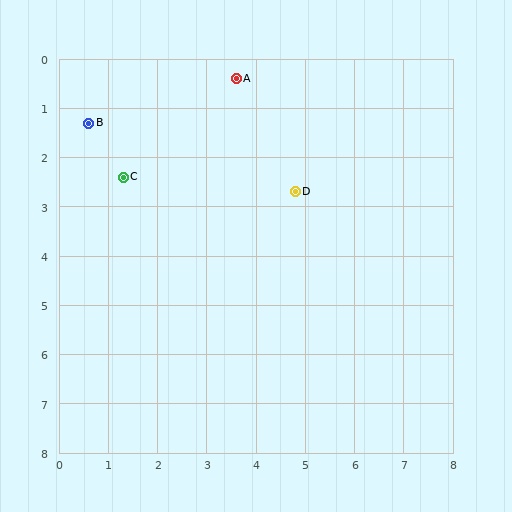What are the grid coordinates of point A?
Point A is at approximately (3.6, 0.4).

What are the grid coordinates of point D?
Point D is at approximately (4.8, 2.7).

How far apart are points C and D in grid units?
Points C and D are about 3.5 grid units apart.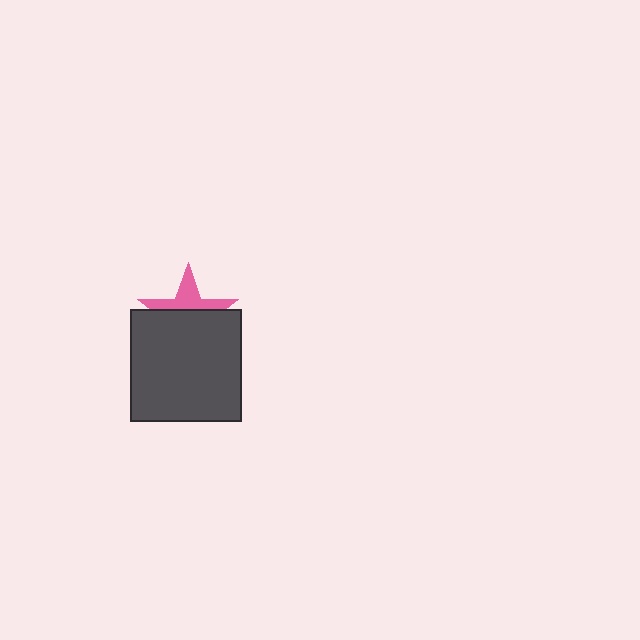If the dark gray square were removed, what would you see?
You would see the complete pink star.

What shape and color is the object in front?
The object in front is a dark gray square.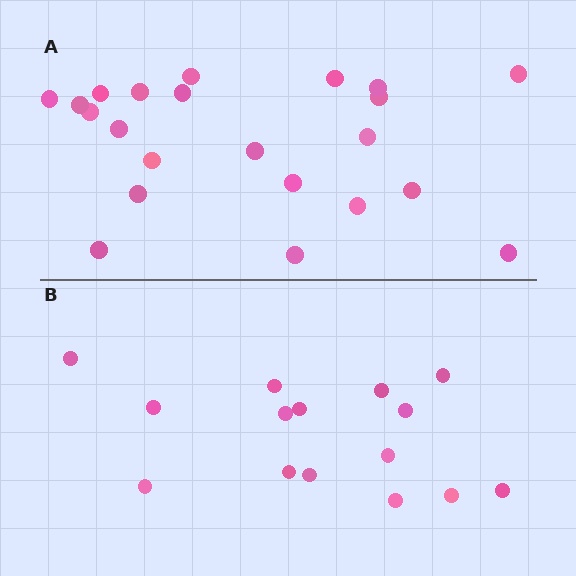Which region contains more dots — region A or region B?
Region A (the top region) has more dots.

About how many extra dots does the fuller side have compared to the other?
Region A has roughly 8 or so more dots than region B.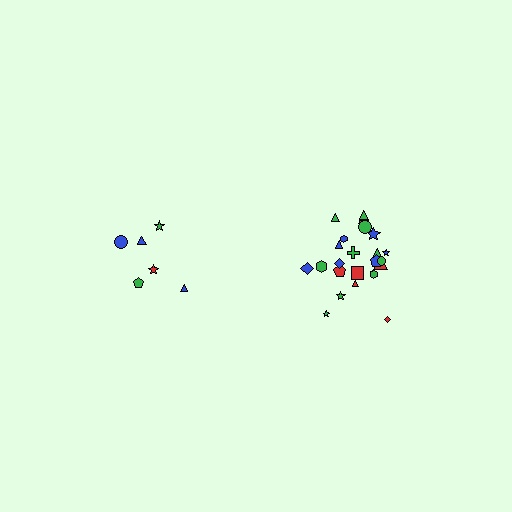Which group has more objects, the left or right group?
The right group.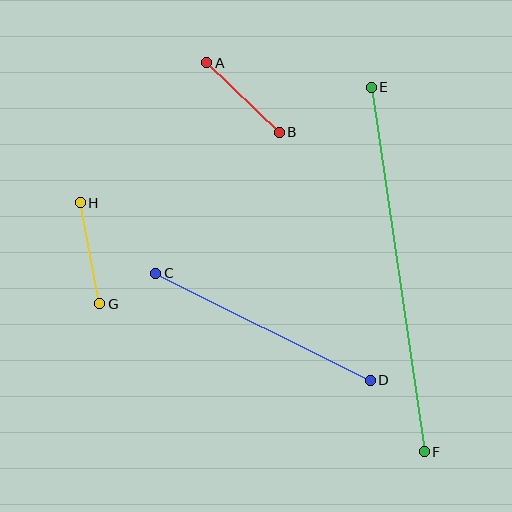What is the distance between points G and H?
The distance is approximately 103 pixels.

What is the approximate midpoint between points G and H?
The midpoint is at approximately (90, 253) pixels.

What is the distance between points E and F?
The distance is approximately 368 pixels.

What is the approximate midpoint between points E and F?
The midpoint is at approximately (398, 270) pixels.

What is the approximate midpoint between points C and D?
The midpoint is at approximately (263, 327) pixels.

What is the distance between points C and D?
The distance is approximately 240 pixels.